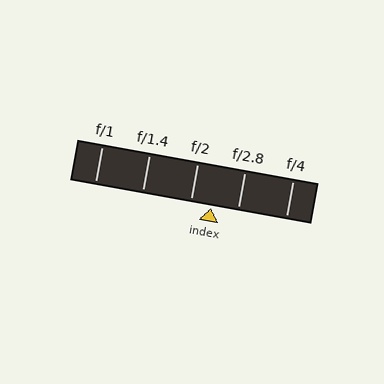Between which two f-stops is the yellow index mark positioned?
The index mark is between f/2 and f/2.8.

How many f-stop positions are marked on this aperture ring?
There are 5 f-stop positions marked.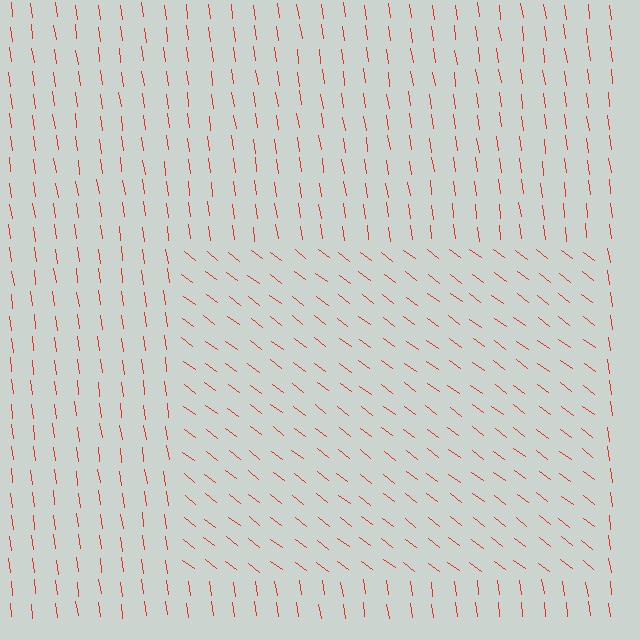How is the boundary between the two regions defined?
The boundary is defined purely by a change in line orientation (approximately 45 degrees difference). All lines are the same color and thickness.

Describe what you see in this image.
The image is filled with small red line segments. A rectangle region in the image has lines oriented differently from the surrounding lines, creating a visible texture boundary.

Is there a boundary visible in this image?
Yes, there is a texture boundary formed by a change in line orientation.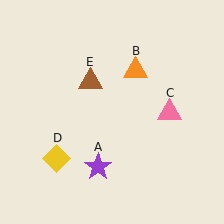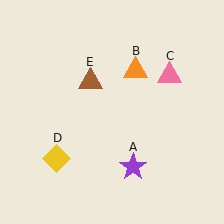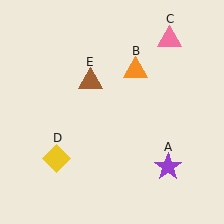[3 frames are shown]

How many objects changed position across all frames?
2 objects changed position: purple star (object A), pink triangle (object C).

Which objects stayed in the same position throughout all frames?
Orange triangle (object B) and yellow diamond (object D) and brown triangle (object E) remained stationary.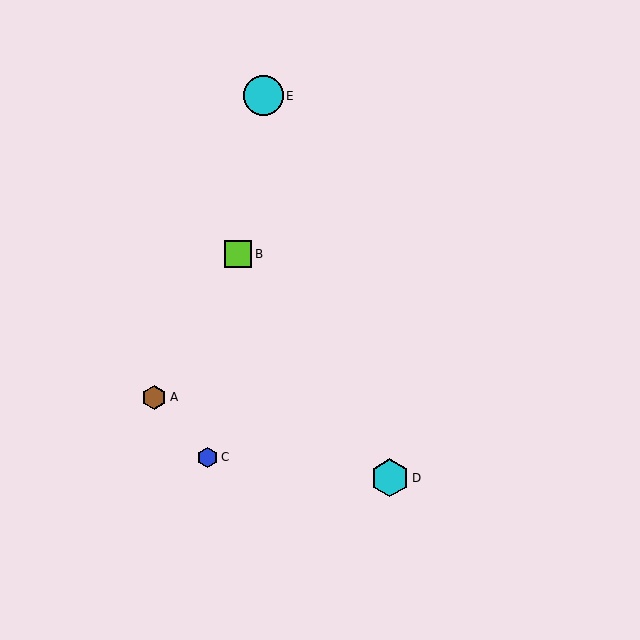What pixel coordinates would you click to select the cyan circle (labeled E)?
Click at (264, 96) to select the cyan circle E.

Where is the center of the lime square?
The center of the lime square is at (238, 254).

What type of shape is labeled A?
Shape A is a brown hexagon.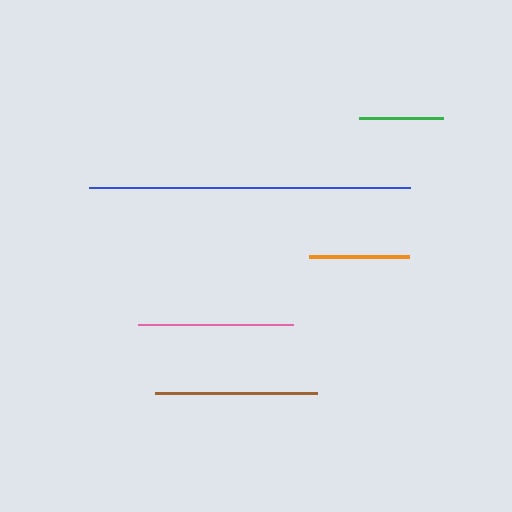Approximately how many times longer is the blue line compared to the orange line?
The blue line is approximately 3.2 times the length of the orange line.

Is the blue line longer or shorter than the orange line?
The blue line is longer than the orange line.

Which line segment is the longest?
The blue line is the longest at approximately 321 pixels.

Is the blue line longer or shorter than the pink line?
The blue line is longer than the pink line.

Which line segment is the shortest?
The green line is the shortest at approximately 84 pixels.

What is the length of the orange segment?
The orange segment is approximately 100 pixels long.